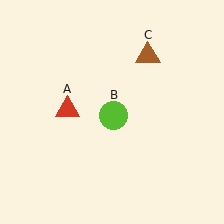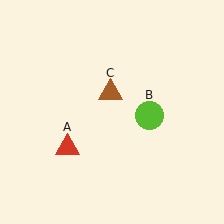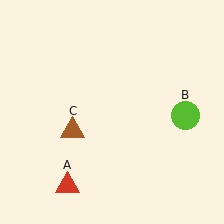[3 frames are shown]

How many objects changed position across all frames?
3 objects changed position: red triangle (object A), lime circle (object B), brown triangle (object C).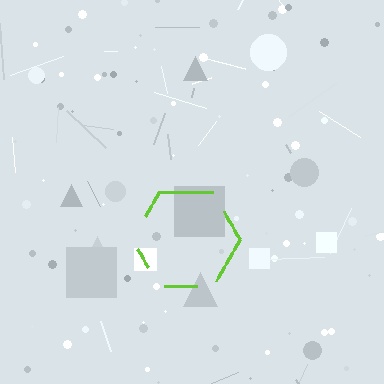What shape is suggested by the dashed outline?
The dashed outline suggests a hexagon.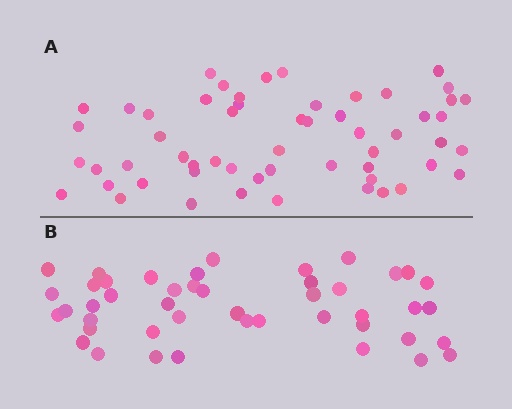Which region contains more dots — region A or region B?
Region A (the top region) has more dots.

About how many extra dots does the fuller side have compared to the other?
Region A has roughly 12 or so more dots than region B.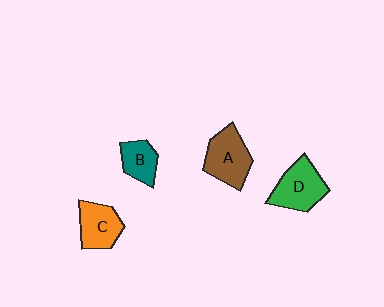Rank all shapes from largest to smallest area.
From largest to smallest: A (brown), D (green), C (orange), B (teal).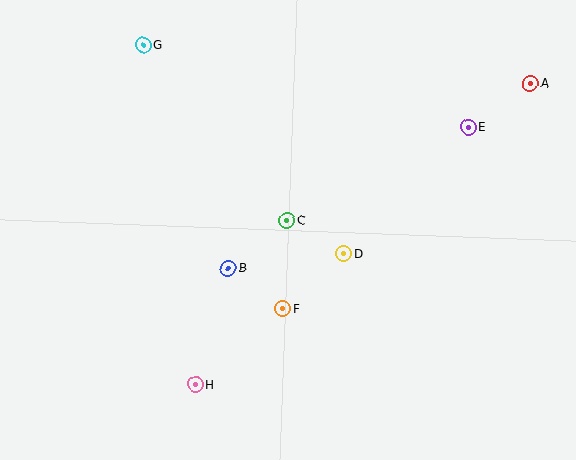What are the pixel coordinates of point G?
Point G is at (143, 45).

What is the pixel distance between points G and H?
The distance between G and H is 344 pixels.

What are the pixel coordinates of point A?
Point A is at (531, 83).